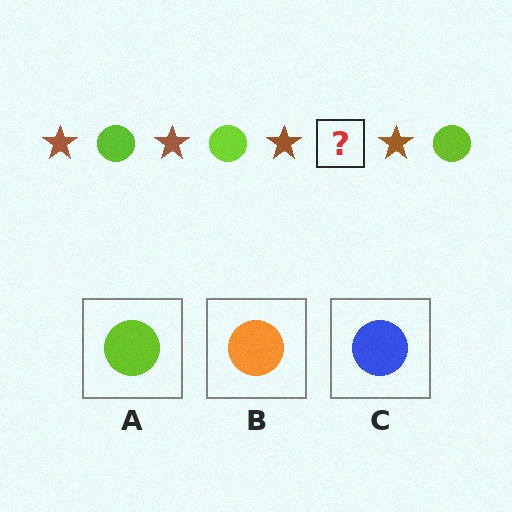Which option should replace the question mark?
Option A.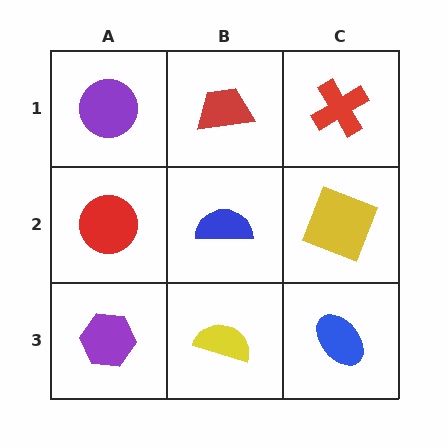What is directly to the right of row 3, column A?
A yellow semicircle.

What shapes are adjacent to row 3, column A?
A red circle (row 2, column A), a yellow semicircle (row 3, column B).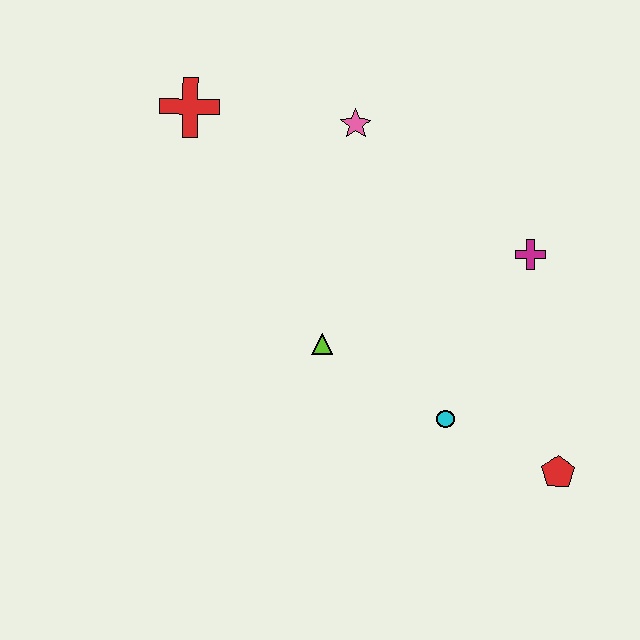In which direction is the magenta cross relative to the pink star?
The magenta cross is to the right of the pink star.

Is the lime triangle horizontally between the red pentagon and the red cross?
Yes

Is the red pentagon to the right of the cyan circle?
Yes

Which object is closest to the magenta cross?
The cyan circle is closest to the magenta cross.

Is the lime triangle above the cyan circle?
Yes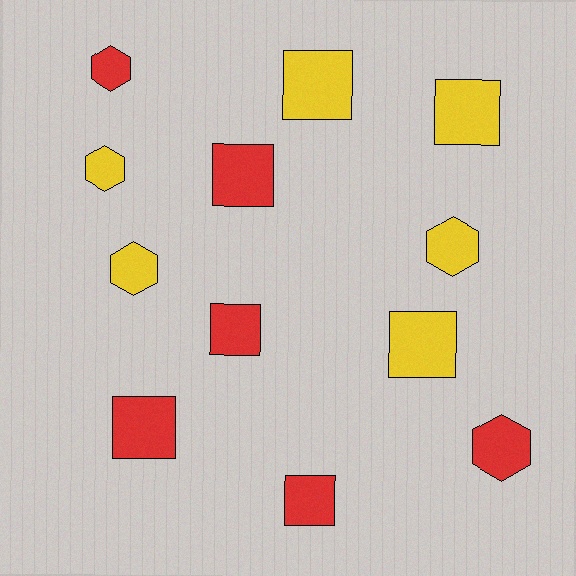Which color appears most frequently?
Yellow, with 6 objects.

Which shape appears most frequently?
Square, with 7 objects.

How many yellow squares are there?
There are 3 yellow squares.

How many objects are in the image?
There are 12 objects.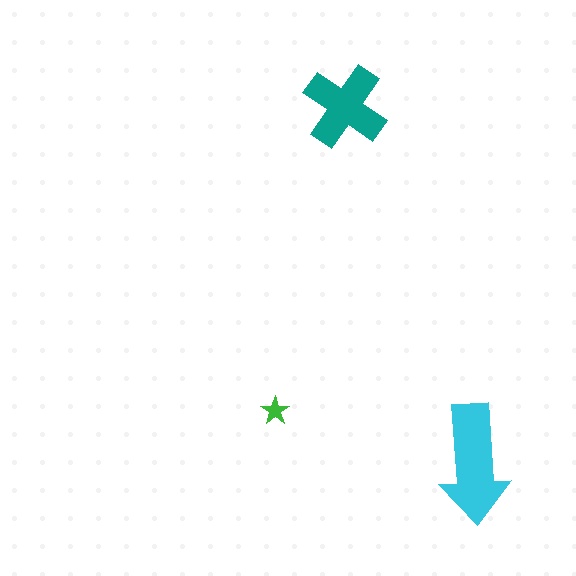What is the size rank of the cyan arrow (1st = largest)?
1st.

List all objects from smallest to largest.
The green star, the teal cross, the cyan arrow.